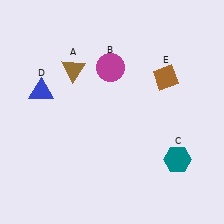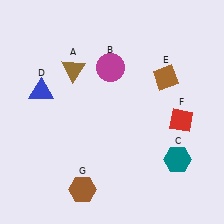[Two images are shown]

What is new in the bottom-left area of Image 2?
A brown hexagon (G) was added in the bottom-left area of Image 2.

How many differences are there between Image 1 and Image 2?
There are 2 differences between the two images.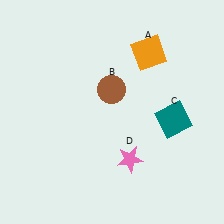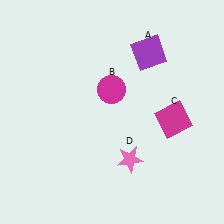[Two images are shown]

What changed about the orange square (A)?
In Image 1, A is orange. In Image 2, it changed to purple.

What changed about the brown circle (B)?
In Image 1, B is brown. In Image 2, it changed to magenta.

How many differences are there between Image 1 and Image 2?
There are 3 differences between the two images.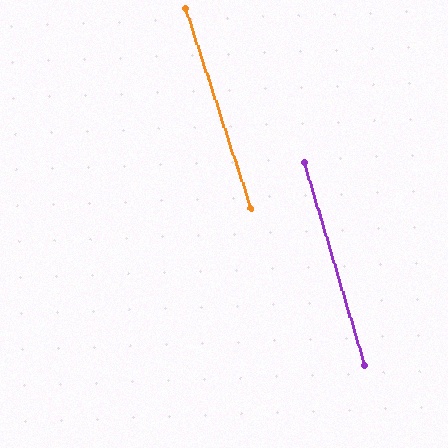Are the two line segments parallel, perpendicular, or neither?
Parallel — their directions differ by only 1.4°.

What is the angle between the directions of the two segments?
Approximately 1 degree.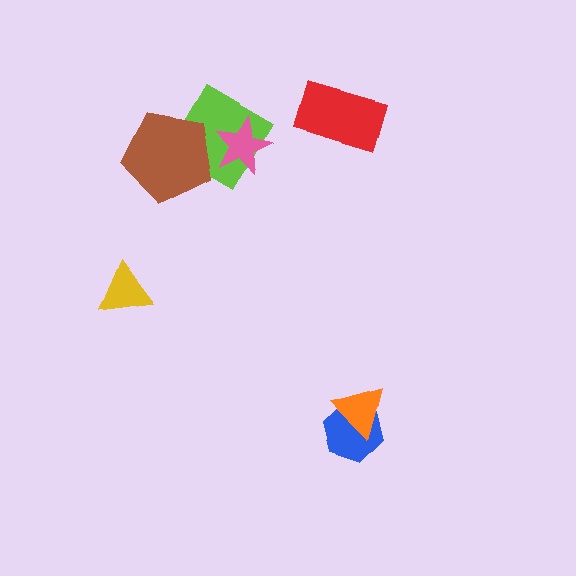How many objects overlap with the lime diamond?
2 objects overlap with the lime diamond.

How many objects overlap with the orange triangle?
1 object overlaps with the orange triangle.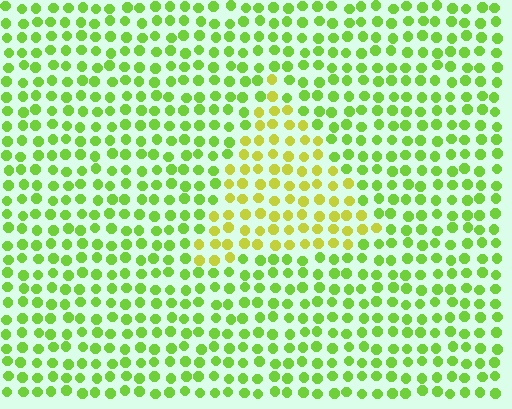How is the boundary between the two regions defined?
The boundary is defined purely by a slight shift in hue (about 33 degrees). Spacing, size, and orientation are identical on both sides.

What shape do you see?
I see a triangle.